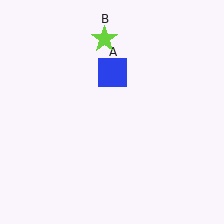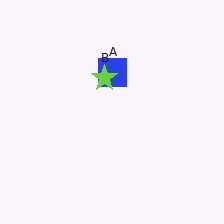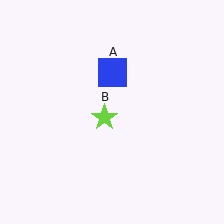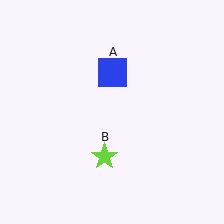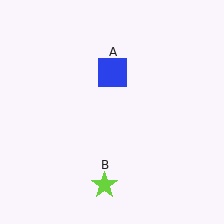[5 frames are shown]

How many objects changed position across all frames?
1 object changed position: lime star (object B).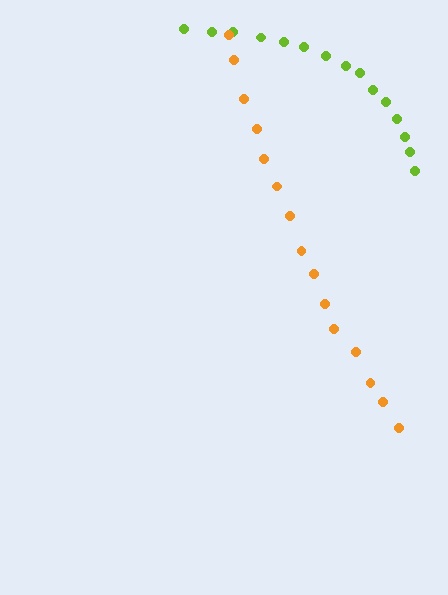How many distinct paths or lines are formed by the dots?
There are 2 distinct paths.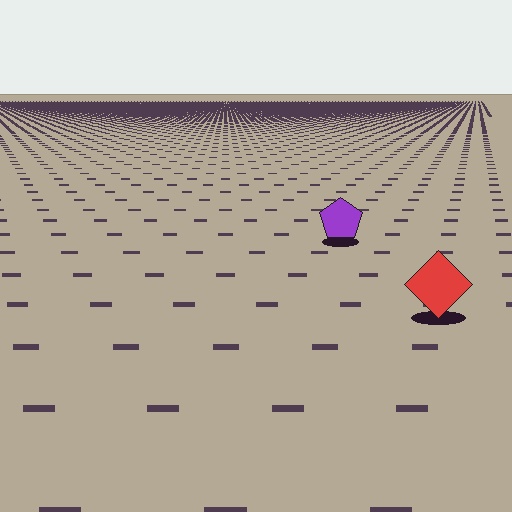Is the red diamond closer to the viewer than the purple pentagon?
Yes. The red diamond is closer — you can tell from the texture gradient: the ground texture is coarser near it.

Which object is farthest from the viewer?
The purple pentagon is farthest from the viewer. It appears smaller and the ground texture around it is denser.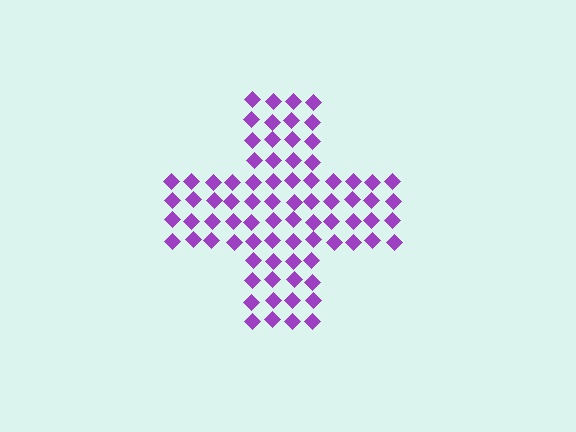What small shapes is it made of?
It is made of small diamonds.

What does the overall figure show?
The overall figure shows a cross.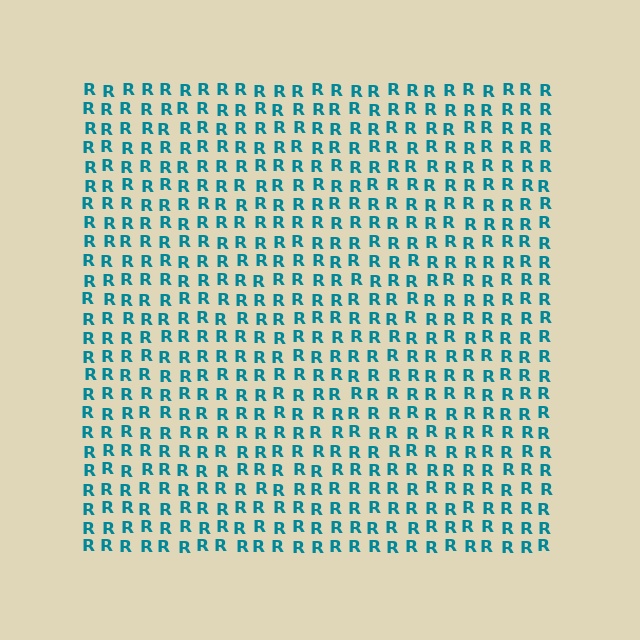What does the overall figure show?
The overall figure shows a square.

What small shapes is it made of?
It is made of small letter R's.